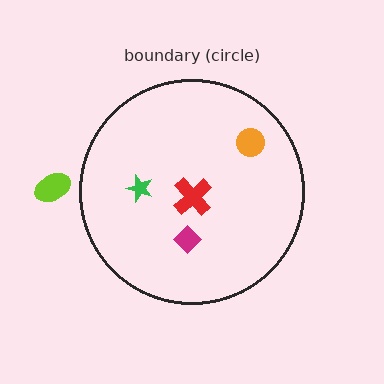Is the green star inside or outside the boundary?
Inside.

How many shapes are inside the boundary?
4 inside, 1 outside.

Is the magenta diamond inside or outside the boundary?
Inside.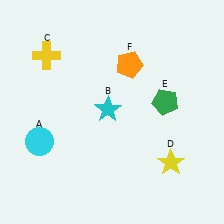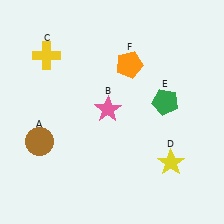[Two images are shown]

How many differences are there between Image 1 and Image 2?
There are 2 differences between the two images.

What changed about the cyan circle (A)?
In Image 1, A is cyan. In Image 2, it changed to brown.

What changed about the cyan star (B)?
In Image 1, B is cyan. In Image 2, it changed to pink.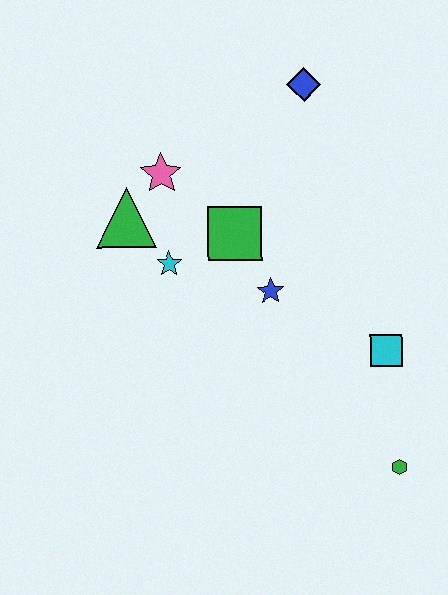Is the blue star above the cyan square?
Yes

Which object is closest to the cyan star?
The green triangle is closest to the cyan star.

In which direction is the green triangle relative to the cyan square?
The green triangle is to the left of the cyan square.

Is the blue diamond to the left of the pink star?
No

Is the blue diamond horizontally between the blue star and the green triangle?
No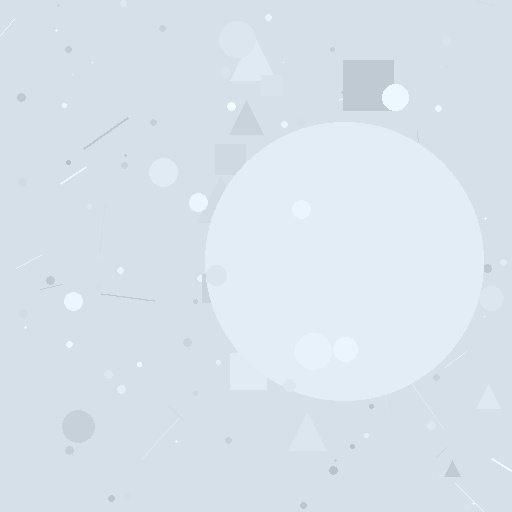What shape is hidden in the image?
A circle is hidden in the image.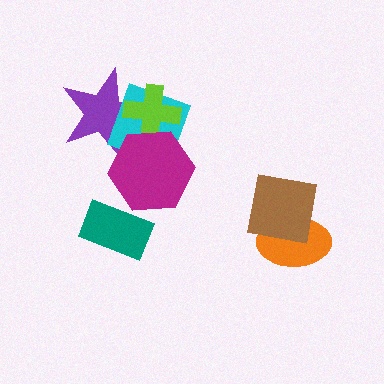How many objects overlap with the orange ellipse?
1 object overlaps with the orange ellipse.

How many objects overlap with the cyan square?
3 objects overlap with the cyan square.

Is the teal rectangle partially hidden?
Yes, it is partially covered by another shape.